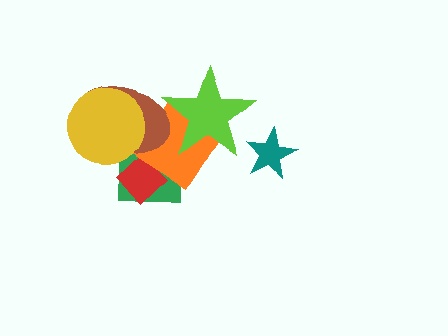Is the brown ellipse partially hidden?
Yes, it is partially covered by another shape.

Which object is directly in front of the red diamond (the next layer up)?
The orange diamond is directly in front of the red diamond.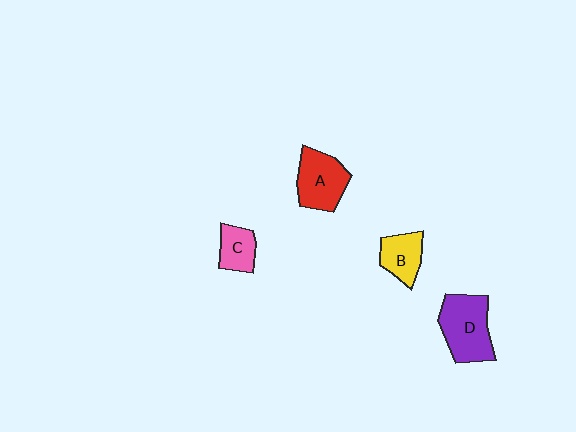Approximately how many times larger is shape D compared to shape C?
Approximately 2.0 times.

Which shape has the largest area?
Shape D (purple).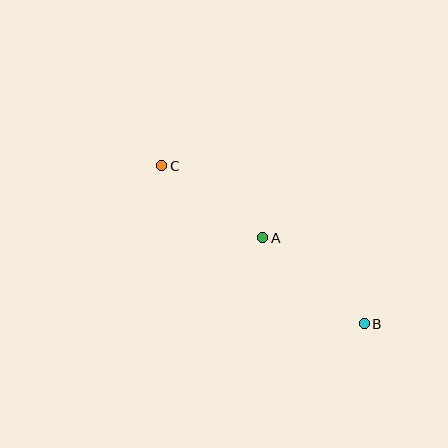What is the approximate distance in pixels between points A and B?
The distance between A and B is approximately 133 pixels.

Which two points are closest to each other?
Points A and C are closest to each other.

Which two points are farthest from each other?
Points B and C are farthest from each other.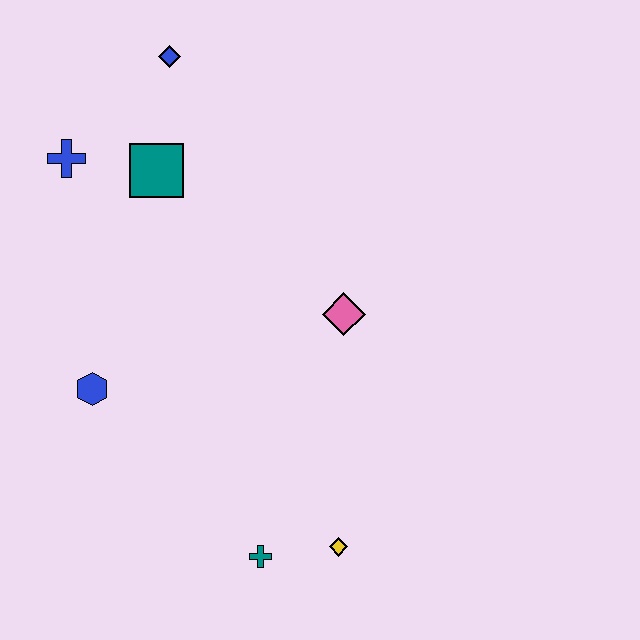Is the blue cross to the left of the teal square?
Yes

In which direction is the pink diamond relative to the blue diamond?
The pink diamond is below the blue diamond.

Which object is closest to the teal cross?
The yellow diamond is closest to the teal cross.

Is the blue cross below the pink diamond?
No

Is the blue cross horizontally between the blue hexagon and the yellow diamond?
No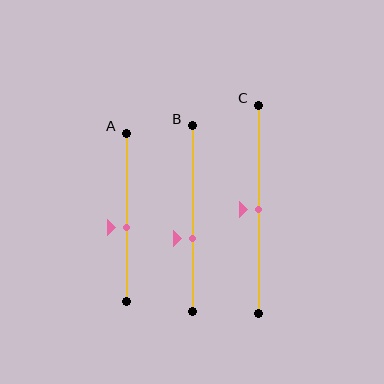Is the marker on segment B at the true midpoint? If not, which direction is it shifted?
No, the marker on segment B is shifted downward by about 10% of the segment length.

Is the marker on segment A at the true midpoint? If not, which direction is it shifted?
No, the marker on segment A is shifted downward by about 6% of the segment length.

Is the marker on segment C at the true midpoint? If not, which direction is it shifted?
Yes, the marker on segment C is at the true midpoint.